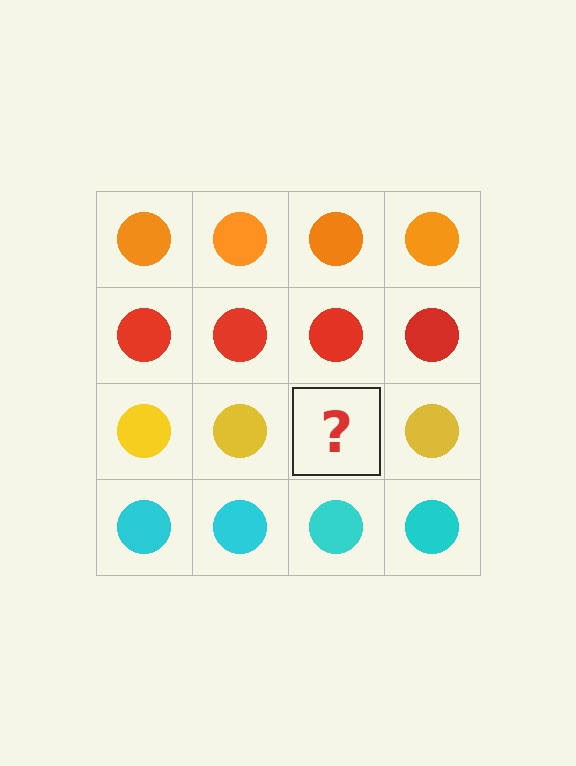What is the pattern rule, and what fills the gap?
The rule is that each row has a consistent color. The gap should be filled with a yellow circle.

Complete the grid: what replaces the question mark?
The question mark should be replaced with a yellow circle.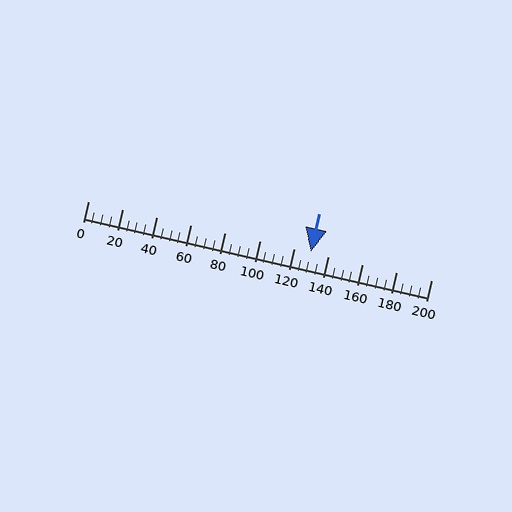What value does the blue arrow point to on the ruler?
The blue arrow points to approximately 130.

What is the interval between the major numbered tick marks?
The major tick marks are spaced 20 units apart.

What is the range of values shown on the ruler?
The ruler shows values from 0 to 200.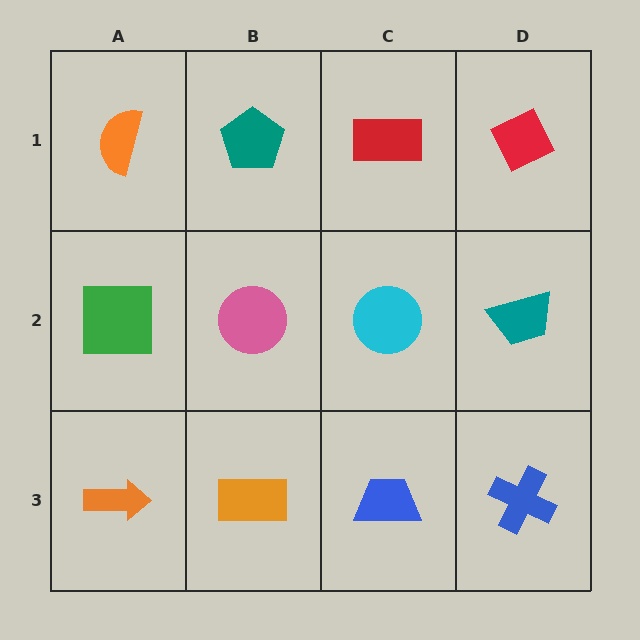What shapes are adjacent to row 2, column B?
A teal pentagon (row 1, column B), an orange rectangle (row 3, column B), a green square (row 2, column A), a cyan circle (row 2, column C).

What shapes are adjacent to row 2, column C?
A red rectangle (row 1, column C), a blue trapezoid (row 3, column C), a pink circle (row 2, column B), a teal trapezoid (row 2, column D).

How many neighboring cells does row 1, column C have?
3.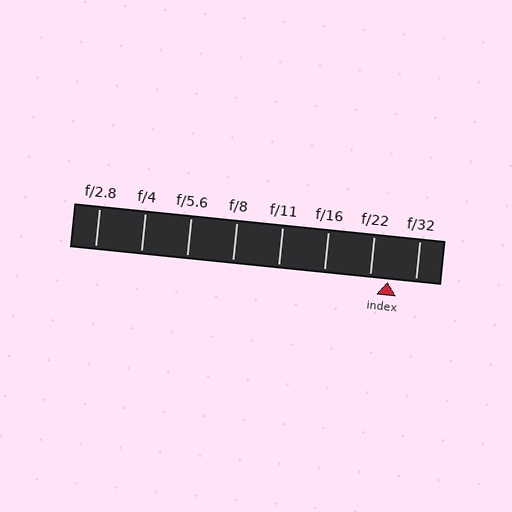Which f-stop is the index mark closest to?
The index mark is closest to f/22.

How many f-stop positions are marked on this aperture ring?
There are 8 f-stop positions marked.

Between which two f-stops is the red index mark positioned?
The index mark is between f/22 and f/32.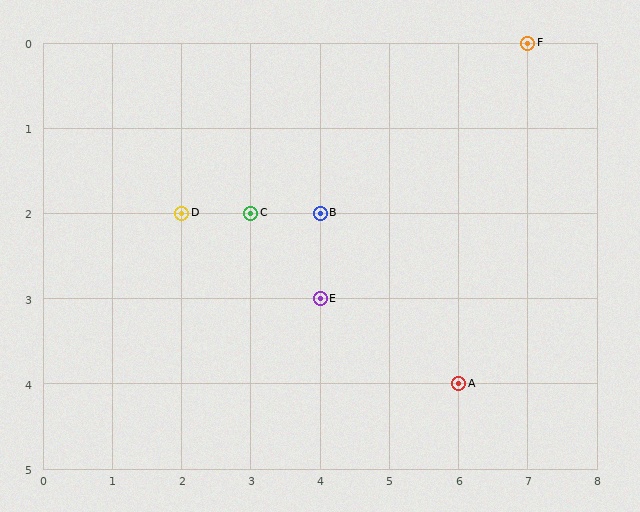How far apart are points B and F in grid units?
Points B and F are 3 columns and 2 rows apart (about 3.6 grid units diagonally).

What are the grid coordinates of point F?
Point F is at grid coordinates (7, 0).